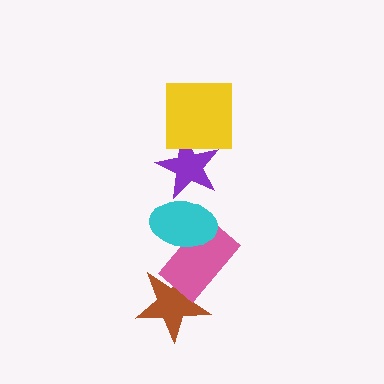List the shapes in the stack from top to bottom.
From top to bottom: the yellow square, the purple star, the cyan ellipse, the pink rectangle, the brown star.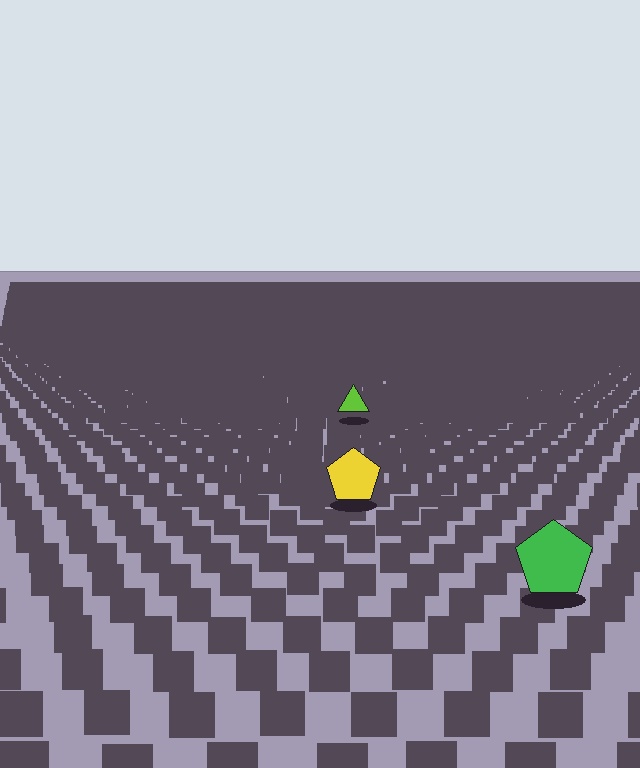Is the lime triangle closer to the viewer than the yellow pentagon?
No. The yellow pentagon is closer — you can tell from the texture gradient: the ground texture is coarser near it.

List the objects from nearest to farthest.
From nearest to farthest: the green pentagon, the yellow pentagon, the lime triangle.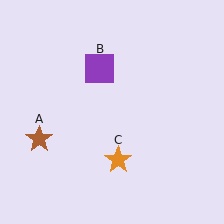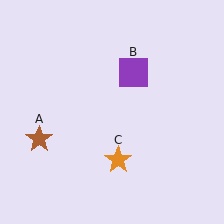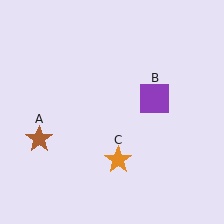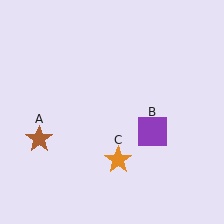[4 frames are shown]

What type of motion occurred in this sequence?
The purple square (object B) rotated clockwise around the center of the scene.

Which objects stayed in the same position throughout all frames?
Brown star (object A) and orange star (object C) remained stationary.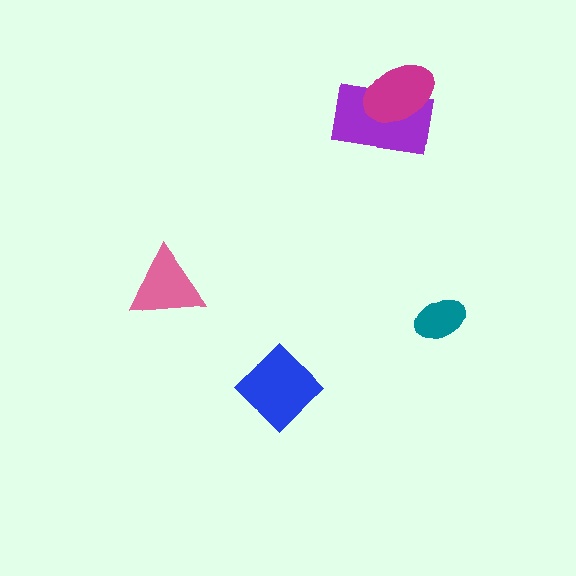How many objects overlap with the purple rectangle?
1 object overlaps with the purple rectangle.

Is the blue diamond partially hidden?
No, no other shape covers it.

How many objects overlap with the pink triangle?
0 objects overlap with the pink triangle.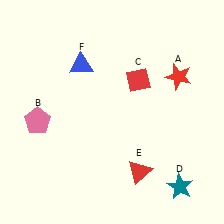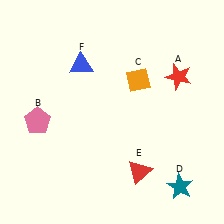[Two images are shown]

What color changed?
The diamond (C) changed from red in Image 1 to orange in Image 2.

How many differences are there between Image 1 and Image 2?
There is 1 difference between the two images.